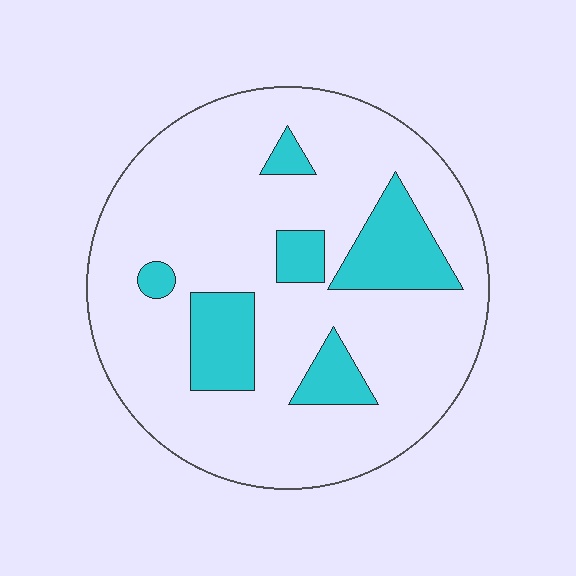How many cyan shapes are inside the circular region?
6.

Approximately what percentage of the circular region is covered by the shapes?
Approximately 20%.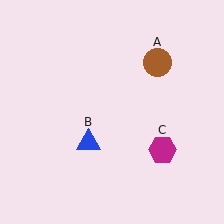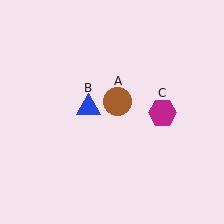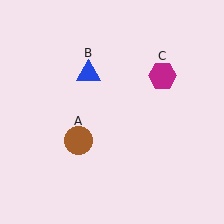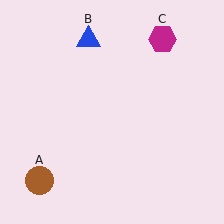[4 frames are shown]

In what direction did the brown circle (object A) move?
The brown circle (object A) moved down and to the left.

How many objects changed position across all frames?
3 objects changed position: brown circle (object A), blue triangle (object B), magenta hexagon (object C).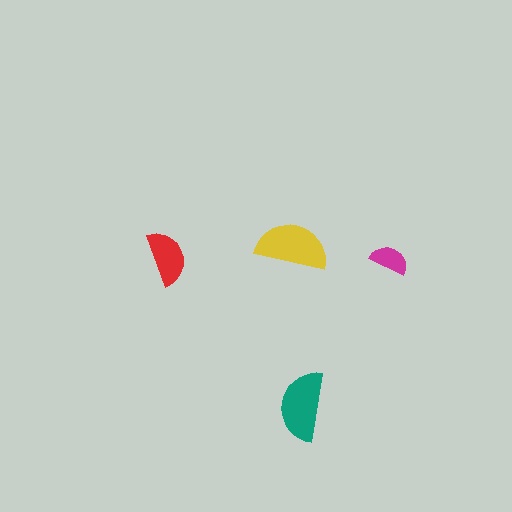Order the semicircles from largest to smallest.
the yellow one, the teal one, the red one, the magenta one.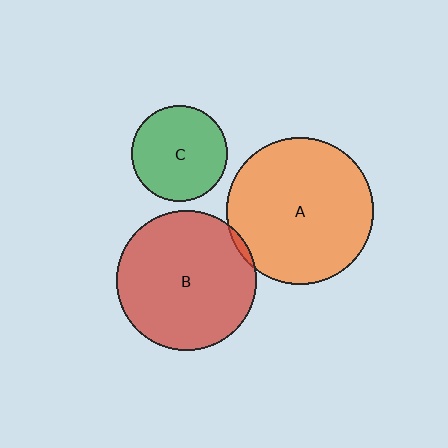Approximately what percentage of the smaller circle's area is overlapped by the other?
Approximately 5%.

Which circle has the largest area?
Circle A (orange).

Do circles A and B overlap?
Yes.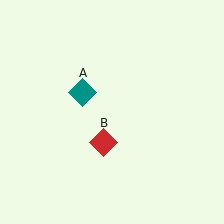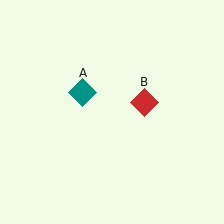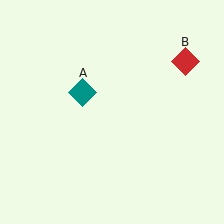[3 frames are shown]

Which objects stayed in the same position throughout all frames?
Teal diamond (object A) remained stationary.